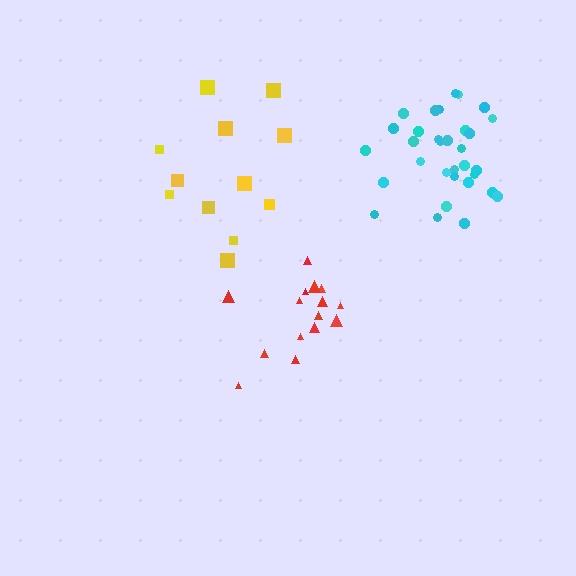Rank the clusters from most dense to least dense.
cyan, red, yellow.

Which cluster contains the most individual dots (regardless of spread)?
Cyan (32).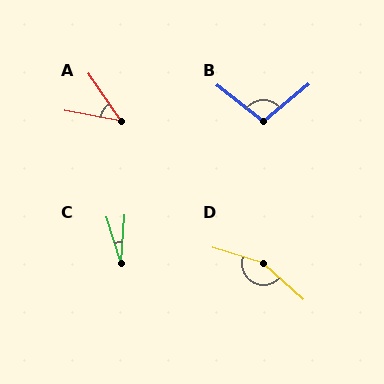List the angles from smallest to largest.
C (22°), A (45°), B (102°), D (155°).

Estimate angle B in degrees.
Approximately 102 degrees.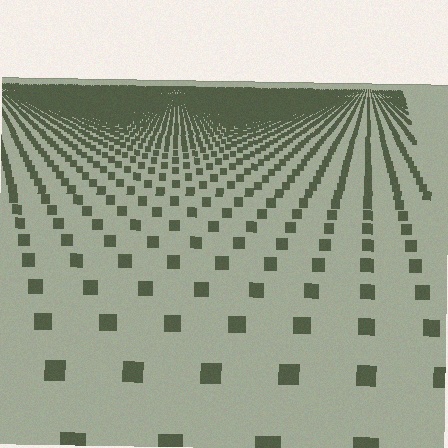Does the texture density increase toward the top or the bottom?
Density increases toward the top.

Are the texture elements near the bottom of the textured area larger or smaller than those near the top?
Larger. Near the bottom, elements are closer to the viewer and appear at a bigger on-screen size.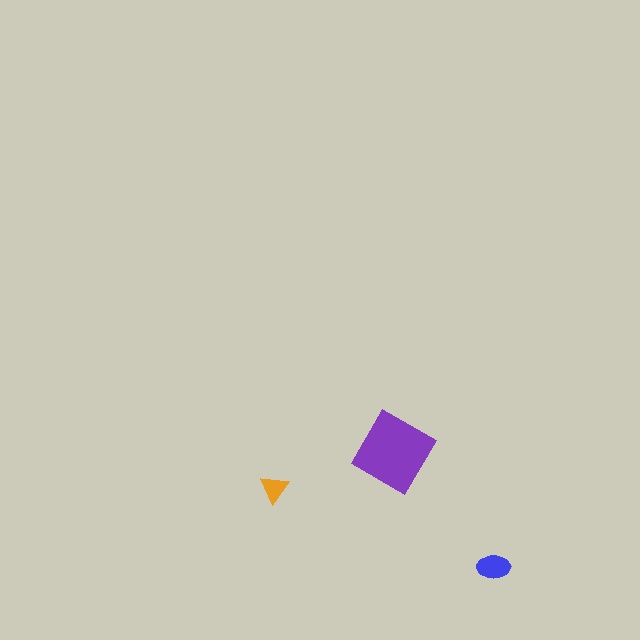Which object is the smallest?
The orange triangle.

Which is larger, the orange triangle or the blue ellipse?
The blue ellipse.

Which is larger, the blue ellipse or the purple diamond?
The purple diamond.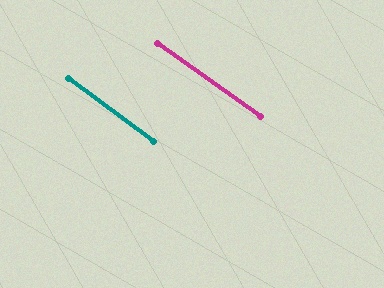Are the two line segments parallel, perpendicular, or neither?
Parallel — their directions differ by only 1.4°.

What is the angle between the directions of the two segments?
Approximately 1 degree.